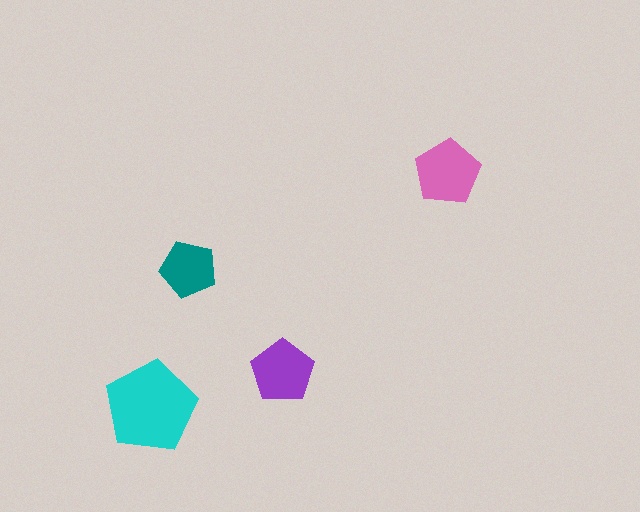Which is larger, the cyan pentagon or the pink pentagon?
The cyan one.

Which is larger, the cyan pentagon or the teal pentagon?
The cyan one.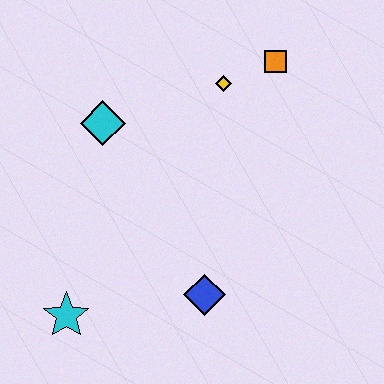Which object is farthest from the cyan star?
The orange square is farthest from the cyan star.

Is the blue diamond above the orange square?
No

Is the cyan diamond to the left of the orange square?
Yes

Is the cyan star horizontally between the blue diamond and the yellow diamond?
No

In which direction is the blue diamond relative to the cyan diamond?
The blue diamond is below the cyan diamond.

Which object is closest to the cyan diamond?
The yellow diamond is closest to the cyan diamond.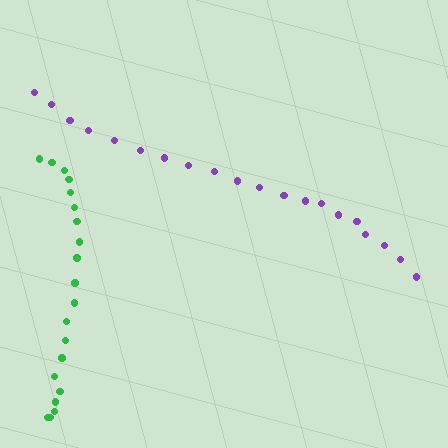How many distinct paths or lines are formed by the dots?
There are 2 distinct paths.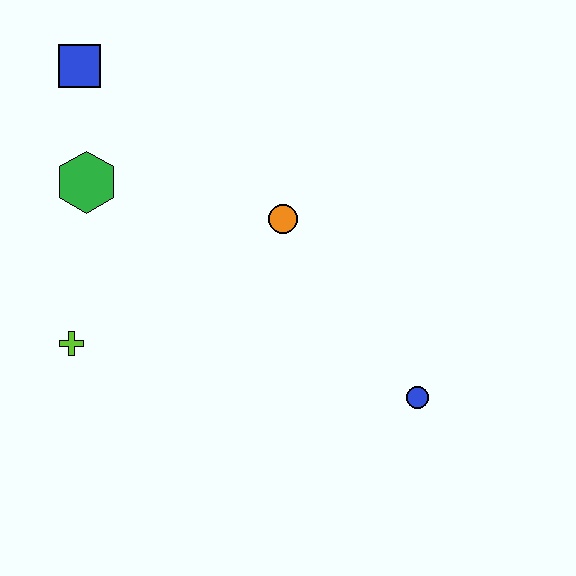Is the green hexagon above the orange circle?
Yes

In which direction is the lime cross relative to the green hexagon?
The lime cross is below the green hexagon.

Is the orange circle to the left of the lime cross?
No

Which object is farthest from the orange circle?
The blue square is farthest from the orange circle.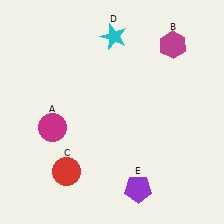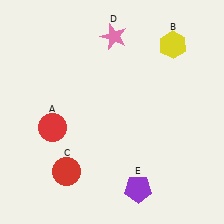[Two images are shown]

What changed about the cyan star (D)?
In Image 1, D is cyan. In Image 2, it changed to pink.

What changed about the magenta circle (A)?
In Image 1, A is magenta. In Image 2, it changed to red.